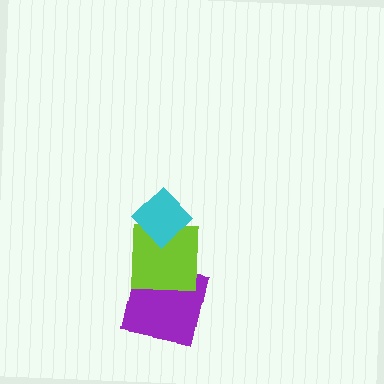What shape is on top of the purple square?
The lime square is on top of the purple square.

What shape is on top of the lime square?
The cyan diamond is on top of the lime square.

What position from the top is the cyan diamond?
The cyan diamond is 1st from the top.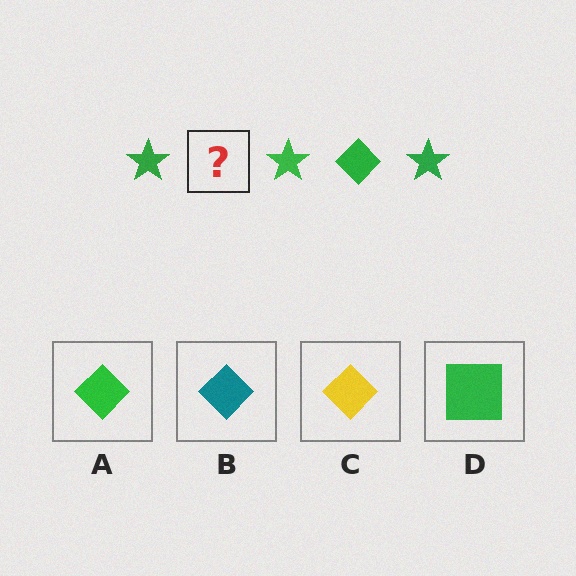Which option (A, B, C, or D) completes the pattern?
A.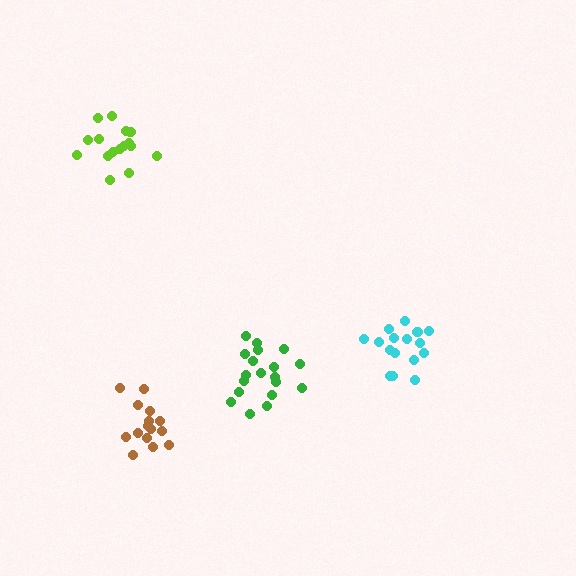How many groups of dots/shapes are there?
There are 4 groups.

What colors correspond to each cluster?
The clusters are colored: green, brown, lime, cyan.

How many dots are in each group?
Group 1: 19 dots, Group 2: 15 dots, Group 3: 16 dots, Group 4: 16 dots (66 total).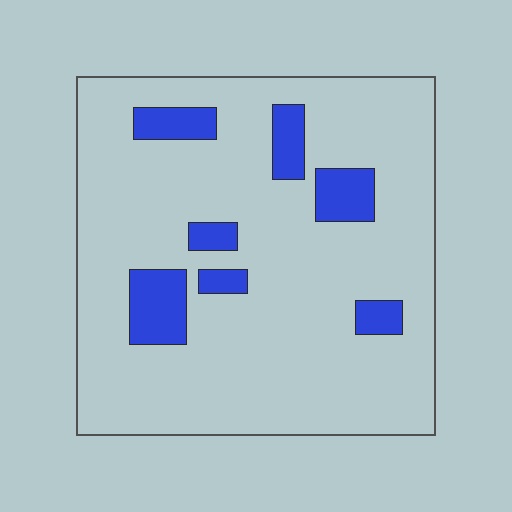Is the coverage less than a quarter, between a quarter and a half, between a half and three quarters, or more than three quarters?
Less than a quarter.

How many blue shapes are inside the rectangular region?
7.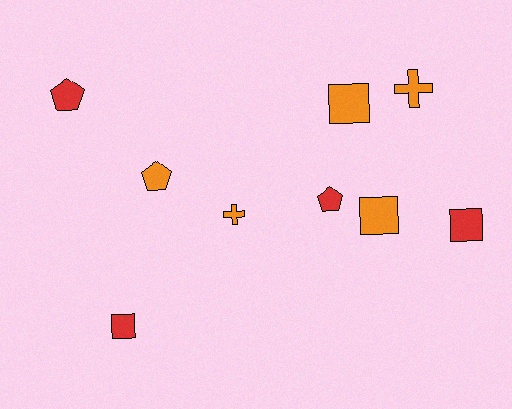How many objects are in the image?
There are 9 objects.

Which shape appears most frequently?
Square, with 4 objects.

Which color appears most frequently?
Orange, with 5 objects.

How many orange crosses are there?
There are 2 orange crosses.